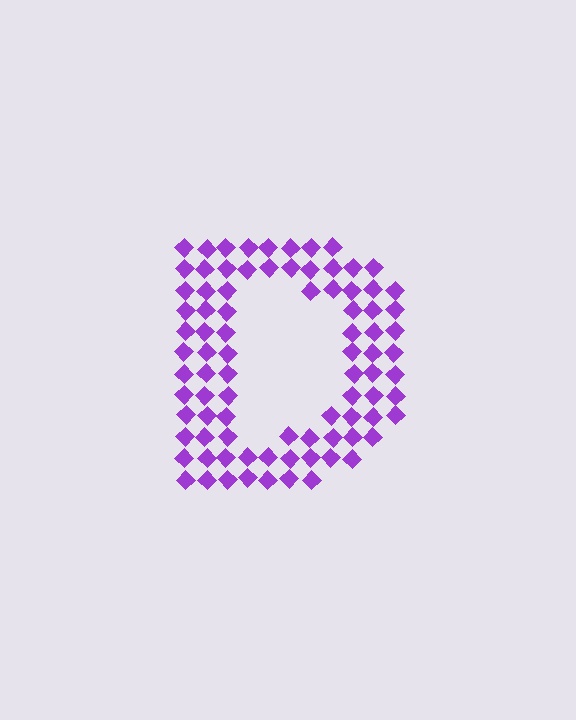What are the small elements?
The small elements are diamonds.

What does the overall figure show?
The overall figure shows the letter D.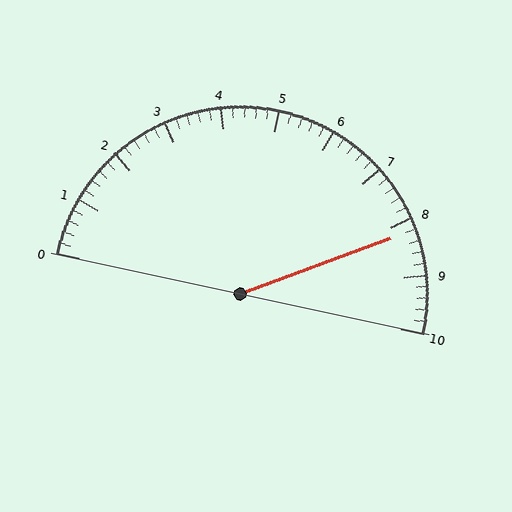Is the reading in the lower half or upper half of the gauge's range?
The reading is in the upper half of the range (0 to 10).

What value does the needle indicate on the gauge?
The needle indicates approximately 8.2.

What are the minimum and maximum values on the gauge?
The gauge ranges from 0 to 10.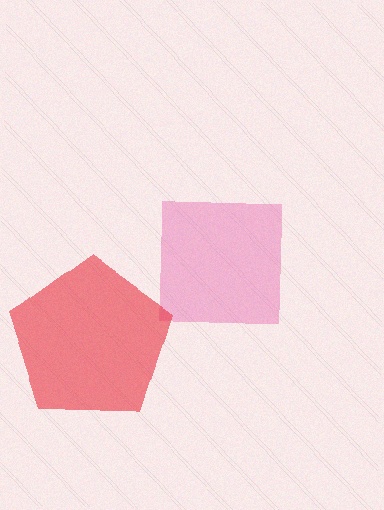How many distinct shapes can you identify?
There are 2 distinct shapes: a pink square, a red pentagon.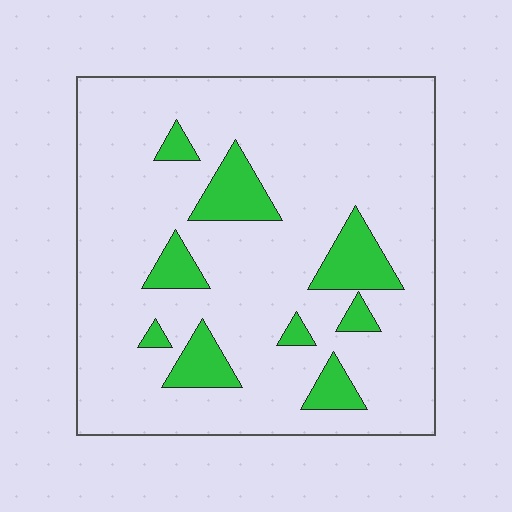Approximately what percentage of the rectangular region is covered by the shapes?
Approximately 15%.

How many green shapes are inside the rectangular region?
9.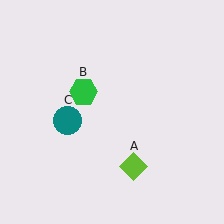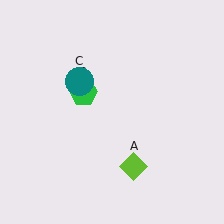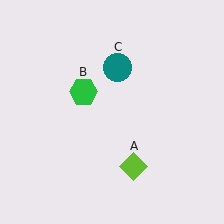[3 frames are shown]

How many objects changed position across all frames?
1 object changed position: teal circle (object C).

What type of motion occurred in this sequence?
The teal circle (object C) rotated clockwise around the center of the scene.